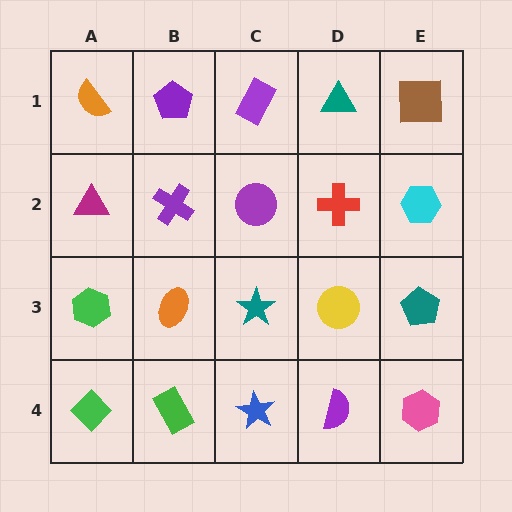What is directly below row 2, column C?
A teal star.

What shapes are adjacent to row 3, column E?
A cyan hexagon (row 2, column E), a pink hexagon (row 4, column E), a yellow circle (row 3, column D).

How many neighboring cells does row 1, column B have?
3.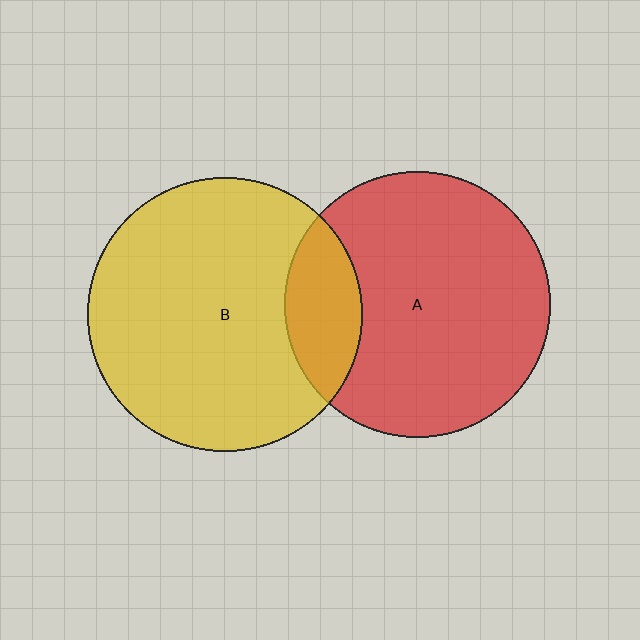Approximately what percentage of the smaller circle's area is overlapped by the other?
Approximately 20%.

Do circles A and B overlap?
Yes.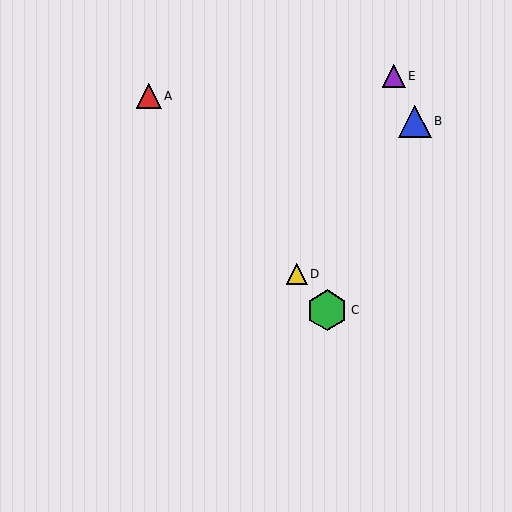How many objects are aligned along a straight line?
3 objects (A, C, D) are aligned along a straight line.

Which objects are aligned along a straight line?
Objects A, C, D are aligned along a straight line.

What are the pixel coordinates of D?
Object D is at (297, 274).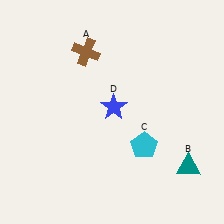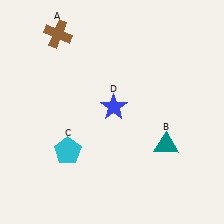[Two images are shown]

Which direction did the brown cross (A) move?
The brown cross (A) moved left.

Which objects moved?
The objects that moved are: the brown cross (A), the teal triangle (B), the cyan pentagon (C).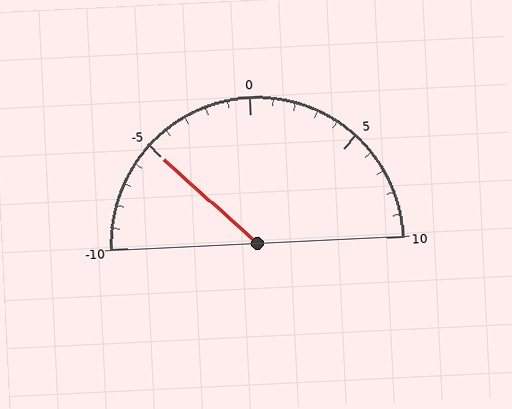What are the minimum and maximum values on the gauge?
The gauge ranges from -10 to 10.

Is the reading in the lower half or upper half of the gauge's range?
The reading is in the lower half of the range (-10 to 10).